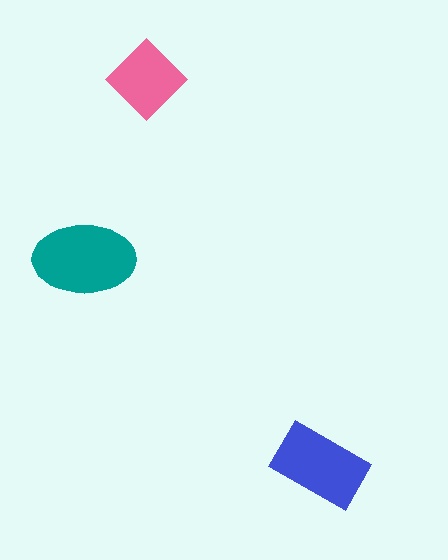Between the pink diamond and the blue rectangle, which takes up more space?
The blue rectangle.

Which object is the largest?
The teal ellipse.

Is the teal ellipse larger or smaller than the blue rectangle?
Larger.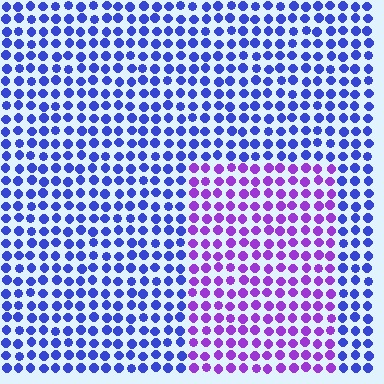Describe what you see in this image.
The image is filled with small blue elements in a uniform arrangement. A rectangle-shaped region is visible where the elements are tinted to a slightly different hue, forming a subtle color boundary.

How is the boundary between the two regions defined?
The boundary is defined purely by a slight shift in hue (about 46 degrees). Spacing, size, and orientation are identical on both sides.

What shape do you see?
I see a rectangle.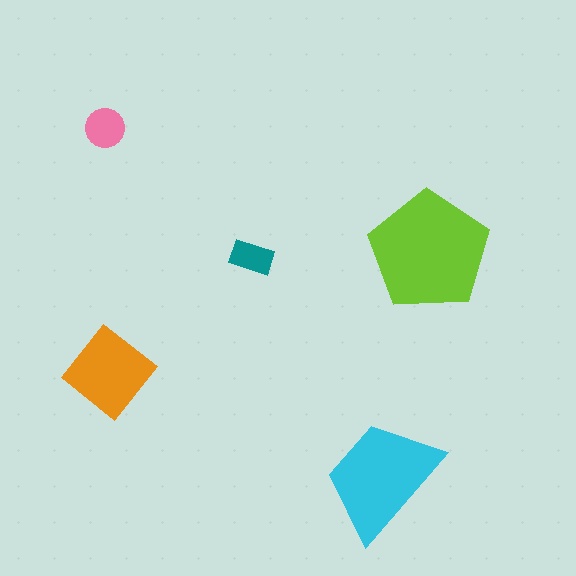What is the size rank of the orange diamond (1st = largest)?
3rd.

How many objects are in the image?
There are 5 objects in the image.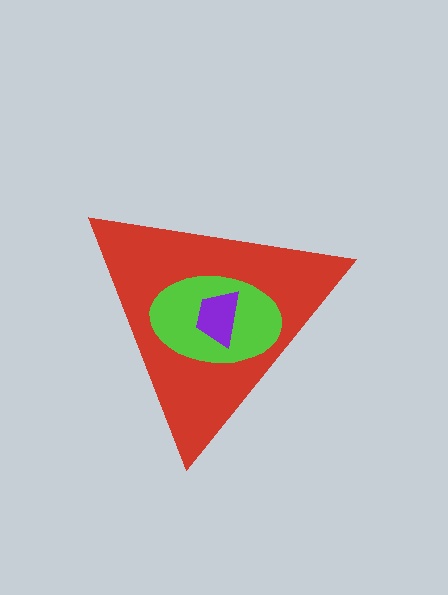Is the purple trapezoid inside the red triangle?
Yes.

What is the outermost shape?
The red triangle.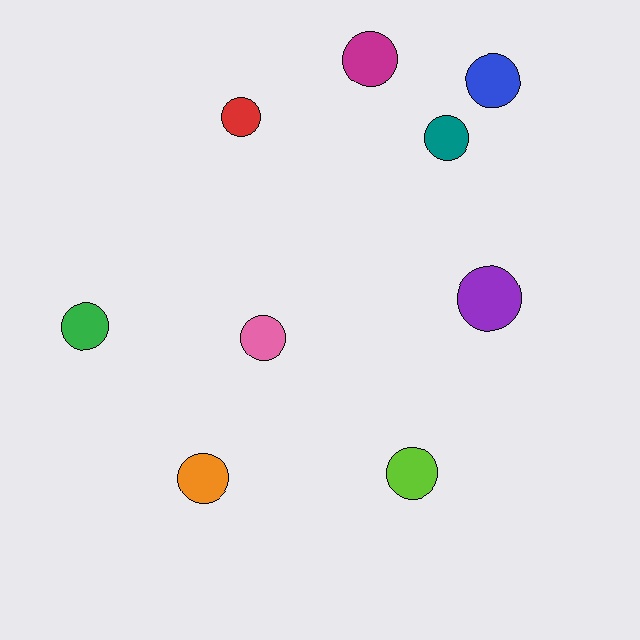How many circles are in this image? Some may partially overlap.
There are 9 circles.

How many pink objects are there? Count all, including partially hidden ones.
There is 1 pink object.